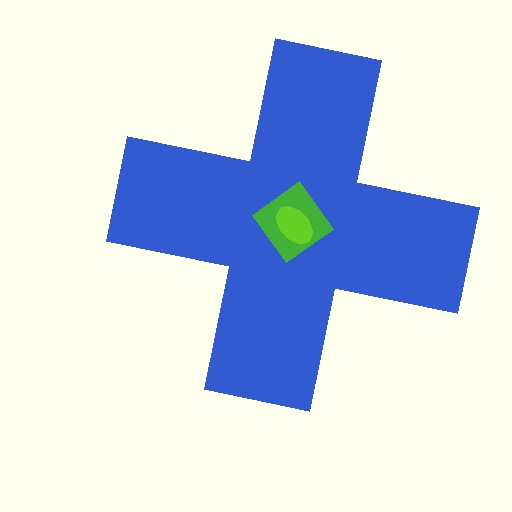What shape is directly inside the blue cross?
The green diamond.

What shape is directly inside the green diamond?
The lime ellipse.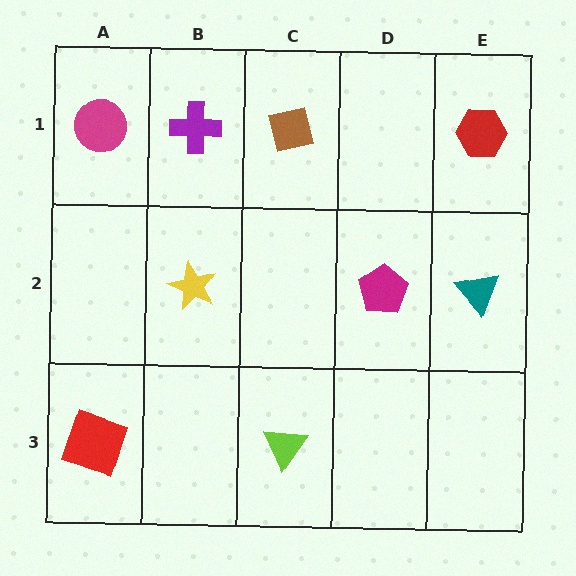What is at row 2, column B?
A yellow star.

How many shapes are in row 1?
4 shapes.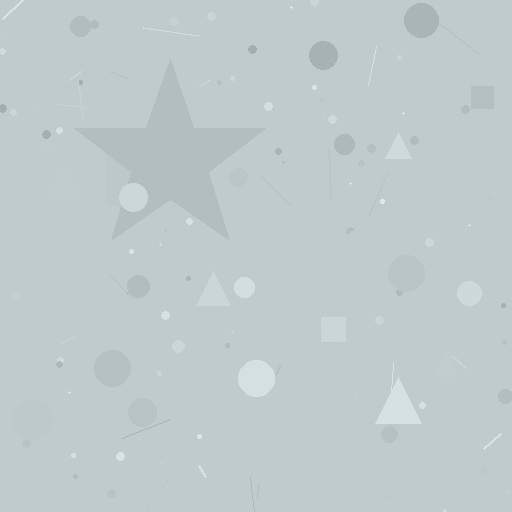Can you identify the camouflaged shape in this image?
The camouflaged shape is a star.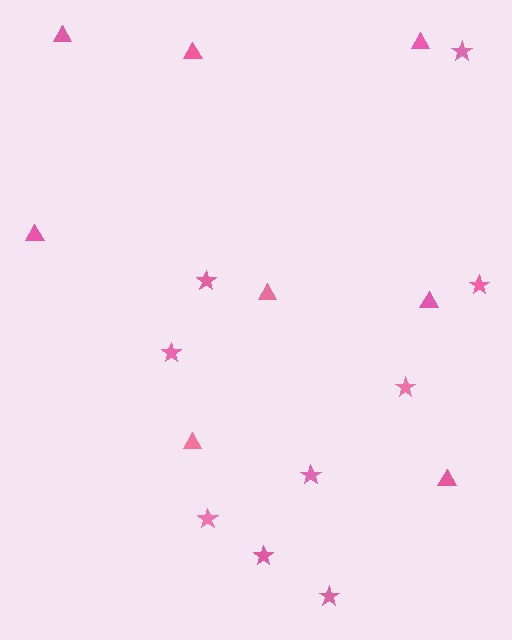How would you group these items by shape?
There are 2 groups: one group of triangles (8) and one group of stars (9).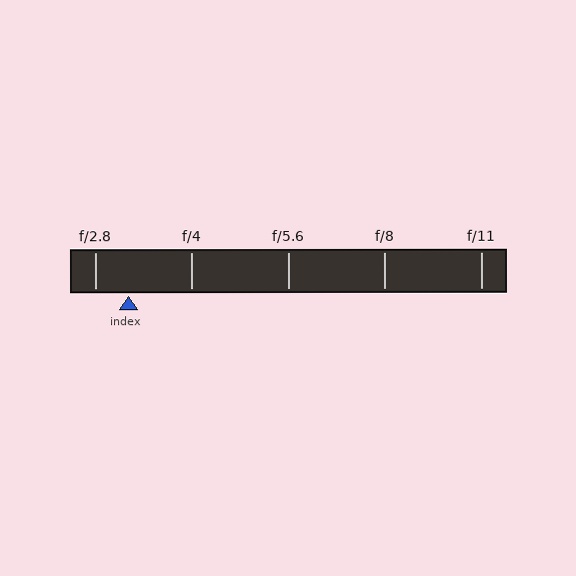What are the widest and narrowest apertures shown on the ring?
The widest aperture shown is f/2.8 and the narrowest is f/11.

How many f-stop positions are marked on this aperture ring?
There are 5 f-stop positions marked.